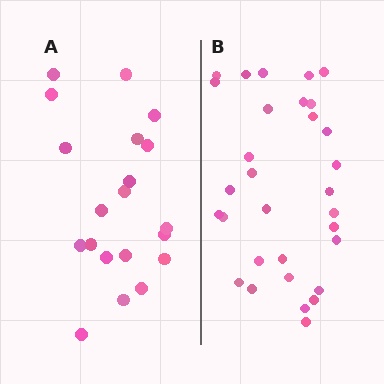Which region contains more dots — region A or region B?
Region B (the right region) has more dots.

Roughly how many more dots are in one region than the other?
Region B has roughly 12 or so more dots than region A.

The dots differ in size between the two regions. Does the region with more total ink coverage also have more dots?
No. Region A has more total ink coverage because its dots are larger, but region B actually contains more individual dots. Total area can be misleading — the number of items is what matters here.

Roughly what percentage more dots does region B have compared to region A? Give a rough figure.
About 55% more.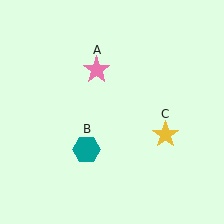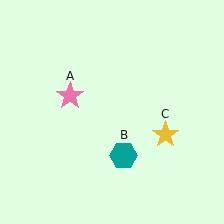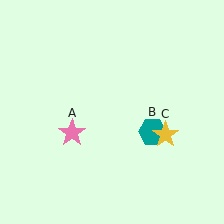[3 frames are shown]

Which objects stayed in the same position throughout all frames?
Yellow star (object C) remained stationary.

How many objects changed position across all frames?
2 objects changed position: pink star (object A), teal hexagon (object B).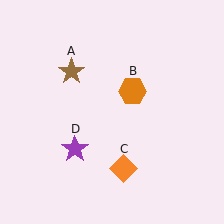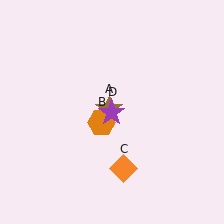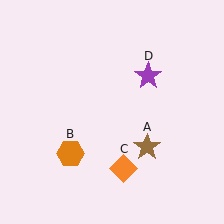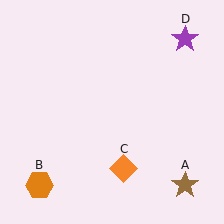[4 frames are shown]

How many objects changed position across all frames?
3 objects changed position: brown star (object A), orange hexagon (object B), purple star (object D).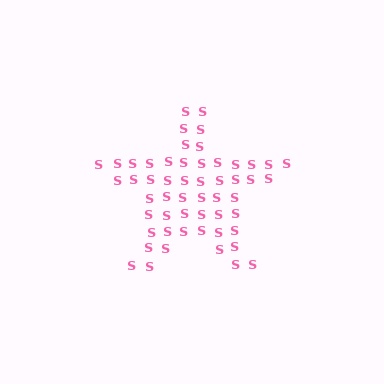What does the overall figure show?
The overall figure shows a star.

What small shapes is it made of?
It is made of small letter S's.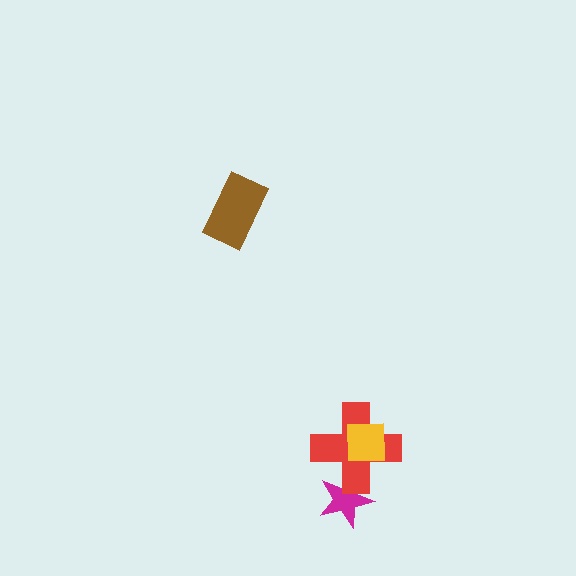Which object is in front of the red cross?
The yellow square is in front of the red cross.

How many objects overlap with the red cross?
2 objects overlap with the red cross.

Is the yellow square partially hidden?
No, no other shape covers it.